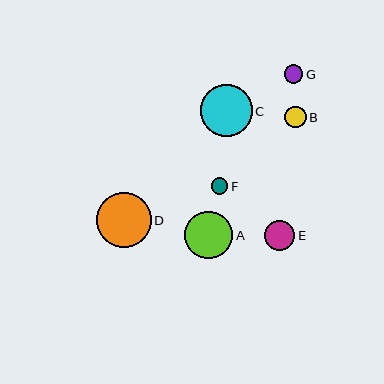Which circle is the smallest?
Circle F is the smallest with a size of approximately 17 pixels.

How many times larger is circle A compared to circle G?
Circle A is approximately 2.5 times the size of circle G.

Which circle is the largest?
Circle D is the largest with a size of approximately 55 pixels.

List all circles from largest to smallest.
From largest to smallest: D, C, A, E, B, G, F.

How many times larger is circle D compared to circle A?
Circle D is approximately 1.1 times the size of circle A.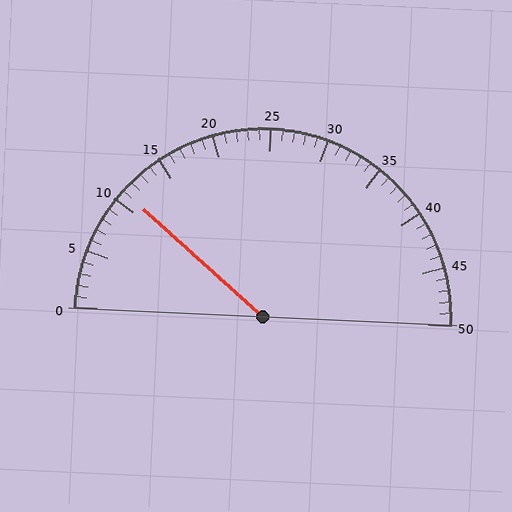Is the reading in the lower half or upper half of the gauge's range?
The reading is in the lower half of the range (0 to 50).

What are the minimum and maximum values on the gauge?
The gauge ranges from 0 to 50.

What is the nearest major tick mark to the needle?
The nearest major tick mark is 10.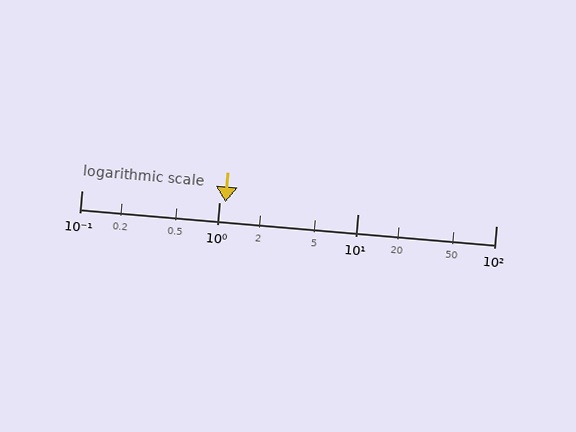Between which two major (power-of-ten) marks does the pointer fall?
The pointer is between 1 and 10.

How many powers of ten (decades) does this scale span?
The scale spans 3 decades, from 0.1 to 100.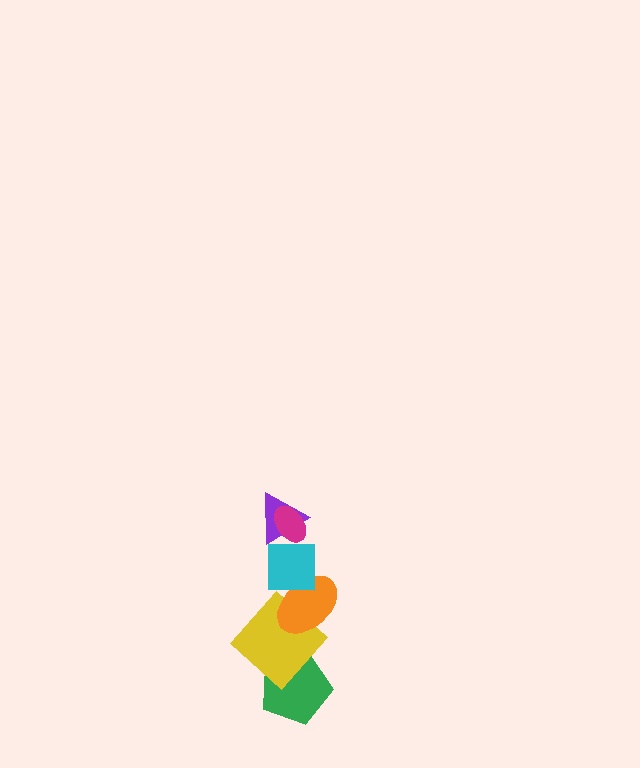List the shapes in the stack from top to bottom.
From top to bottom: the magenta ellipse, the purple triangle, the cyan square, the orange ellipse, the yellow diamond, the green pentagon.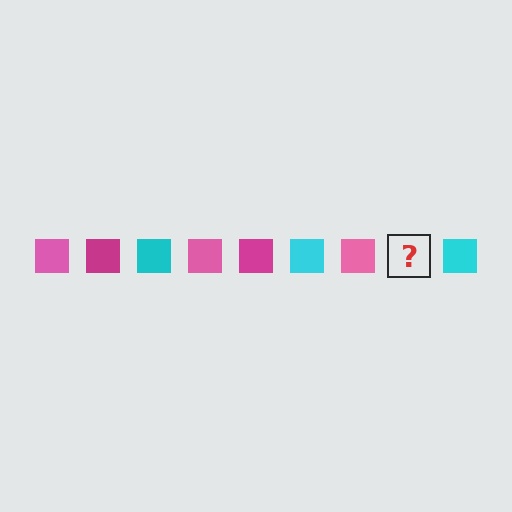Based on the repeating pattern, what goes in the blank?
The blank should be a magenta square.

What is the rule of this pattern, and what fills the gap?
The rule is that the pattern cycles through pink, magenta, cyan squares. The gap should be filled with a magenta square.